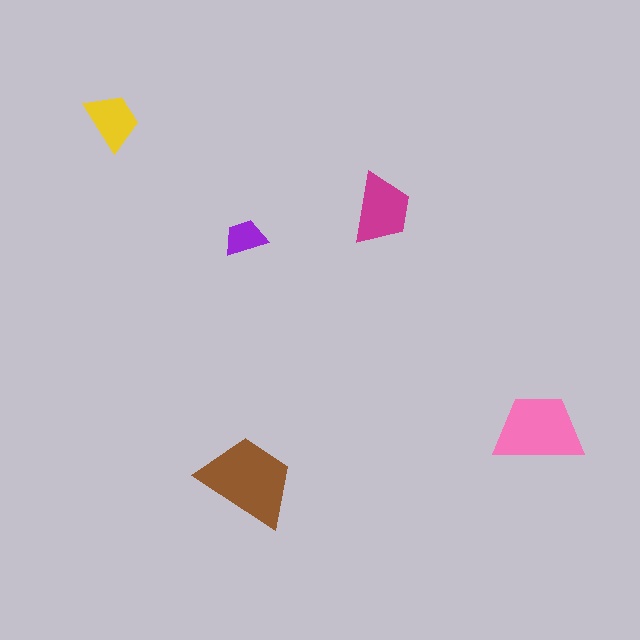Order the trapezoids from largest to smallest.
the brown one, the pink one, the magenta one, the yellow one, the purple one.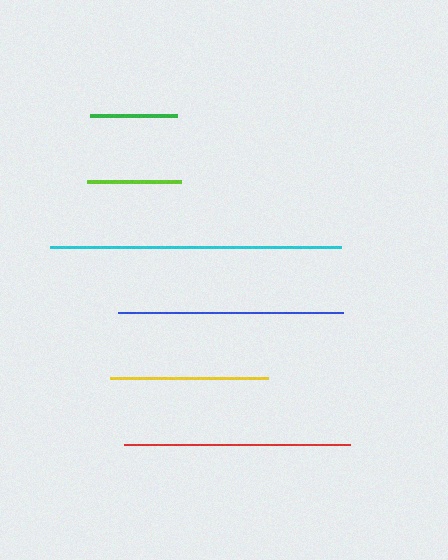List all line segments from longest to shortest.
From longest to shortest: cyan, red, blue, yellow, lime, green.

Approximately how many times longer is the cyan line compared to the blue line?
The cyan line is approximately 1.3 times the length of the blue line.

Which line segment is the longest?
The cyan line is the longest at approximately 291 pixels.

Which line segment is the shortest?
The green line is the shortest at approximately 87 pixels.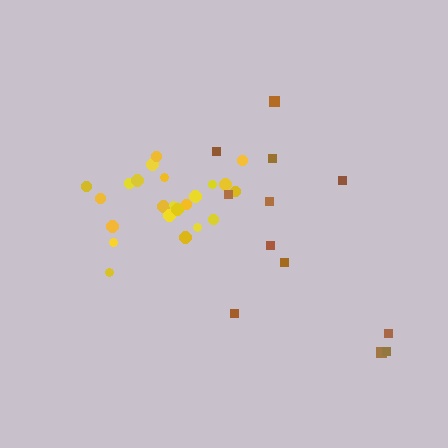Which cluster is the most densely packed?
Yellow.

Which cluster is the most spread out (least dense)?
Brown.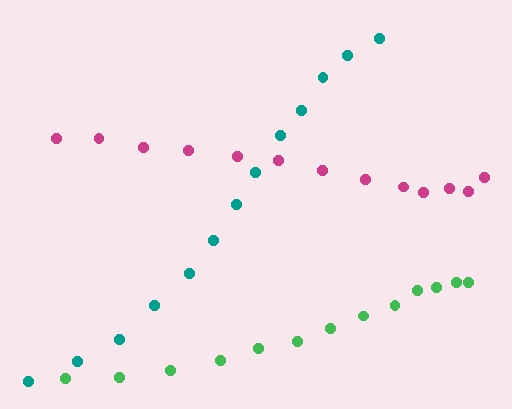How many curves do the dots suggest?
There are 3 distinct paths.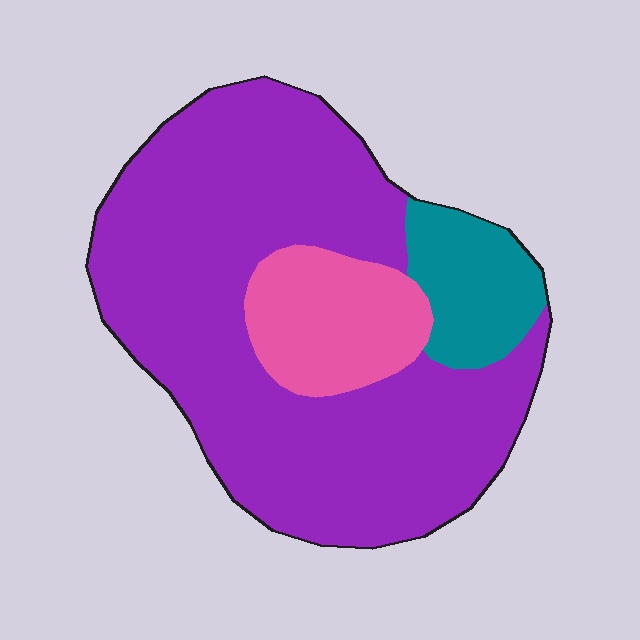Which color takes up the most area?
Purple, at roughly 75%.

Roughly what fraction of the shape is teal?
Teal covers about 10% of the shape.